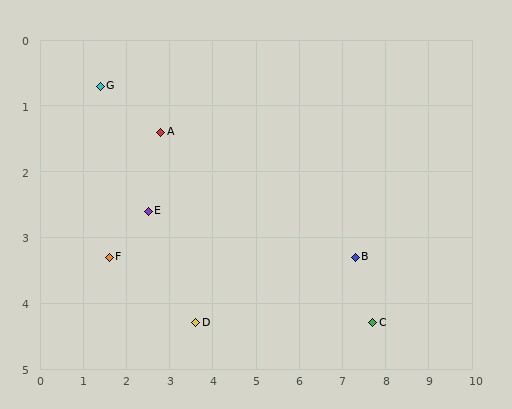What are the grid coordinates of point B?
Point B is at approximately (7.3, 3.3).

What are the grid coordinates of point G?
Point G is at approximately (1.4, 0.7).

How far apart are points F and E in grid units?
Points F and E are about 1.1 grid units apart.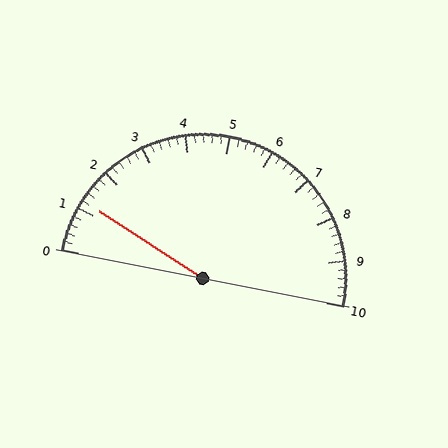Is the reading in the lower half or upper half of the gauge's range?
The reading is in the lower half of the range (0 to 10).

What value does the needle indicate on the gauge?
The needle indicates approximately 1.2.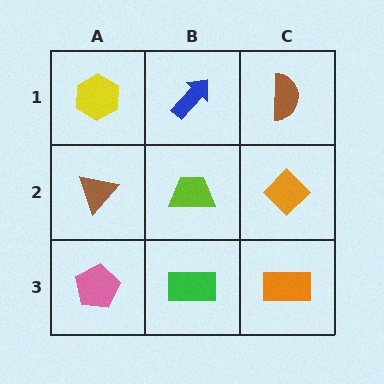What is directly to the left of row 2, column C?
A lime trapezoid.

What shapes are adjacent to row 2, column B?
A blue arrow (row 1, column B), a green rectangle (row 3, column B), a brown triangle (row 2, column A), an orange diamond (row 2, column C).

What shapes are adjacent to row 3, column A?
A brown triangle (row 2, column A), a green rectangle (row 3, column B).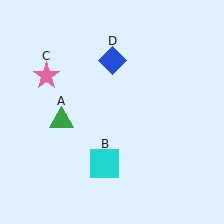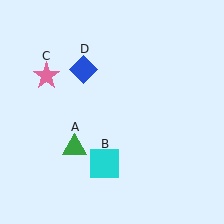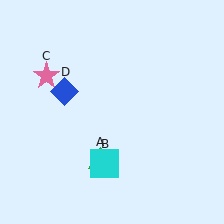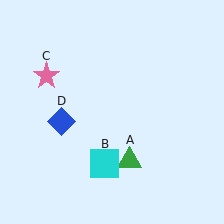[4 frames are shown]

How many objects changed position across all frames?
2 objects changed position: green triangle (object A), blue diamond (object D).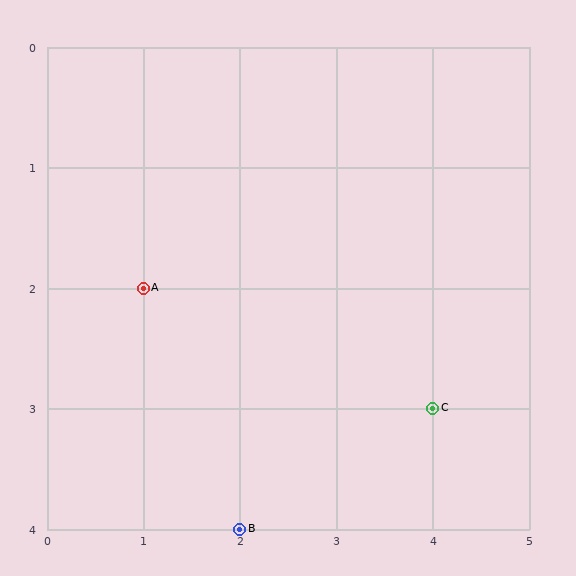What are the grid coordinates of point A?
Point A is at grid coordinates (1, 2).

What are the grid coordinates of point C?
Point C is at grid coordinates (4, 3).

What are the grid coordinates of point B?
Point B is at grid coordinates (2, 4).